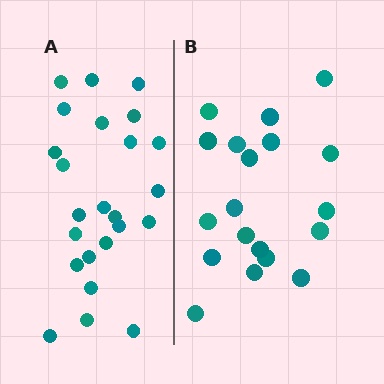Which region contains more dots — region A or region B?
Region A (the left region) has more dots.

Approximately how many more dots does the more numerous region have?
Region A has about 5 more dots than region B.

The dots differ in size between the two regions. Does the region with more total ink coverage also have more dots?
No. Region B has more total ink coverage because its dots are larger, but region A actually contains more individual dots. Total area can be misleading — the number of items is what matters here.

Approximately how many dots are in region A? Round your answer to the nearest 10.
About 20 dots. (The exact count is 24, which rounds to 20.)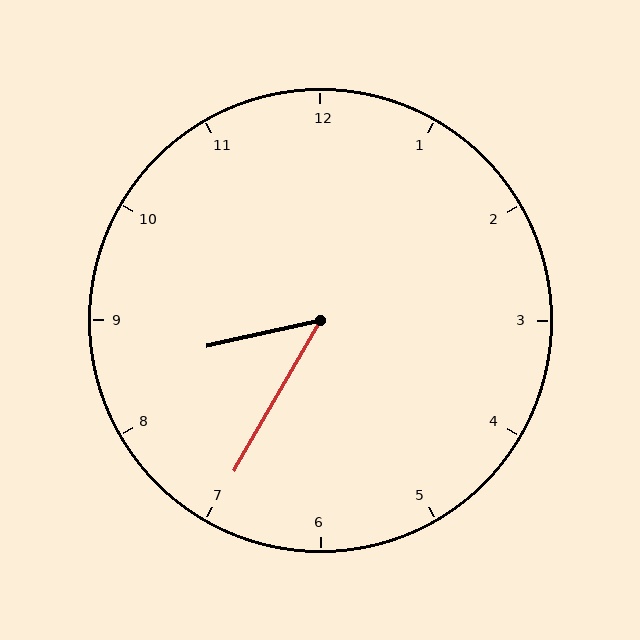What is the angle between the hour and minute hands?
Approximately 48 degrees.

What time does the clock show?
8:35.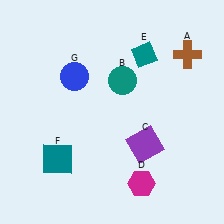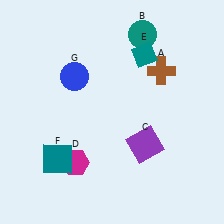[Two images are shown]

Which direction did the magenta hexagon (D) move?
The magenta hexagon (D) moved left.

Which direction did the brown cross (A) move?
The brown cross (A) moved left.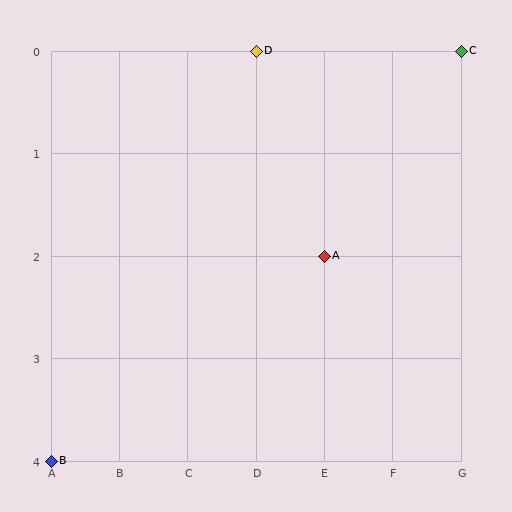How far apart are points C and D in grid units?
Points C and D are 3 columns apart.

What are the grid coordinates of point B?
Point B is at grid coordinates (A, 4).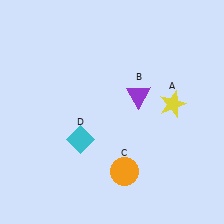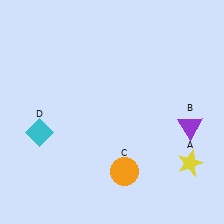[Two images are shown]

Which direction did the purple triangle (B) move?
The purple triangle (B) moved right.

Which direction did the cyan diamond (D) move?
The cyan diamond (D) moved left.